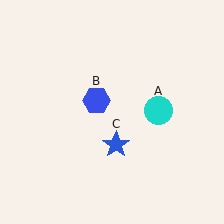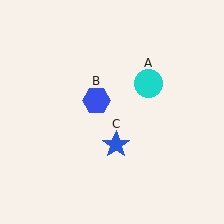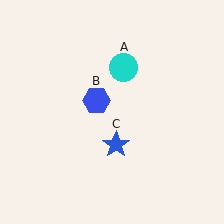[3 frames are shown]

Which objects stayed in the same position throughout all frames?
Blue hexagon (object B) and blue star (object C) remained stationary.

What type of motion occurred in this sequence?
The cyan circle (object A) rotated counterclockwise around the center of the scene.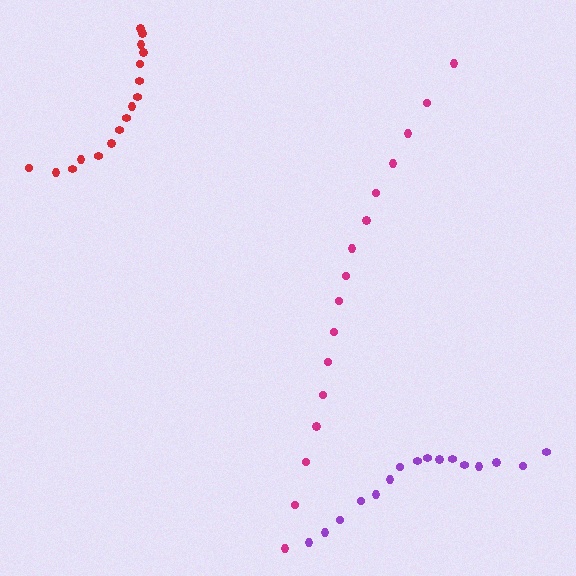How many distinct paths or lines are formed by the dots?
There are 3 distinct paths.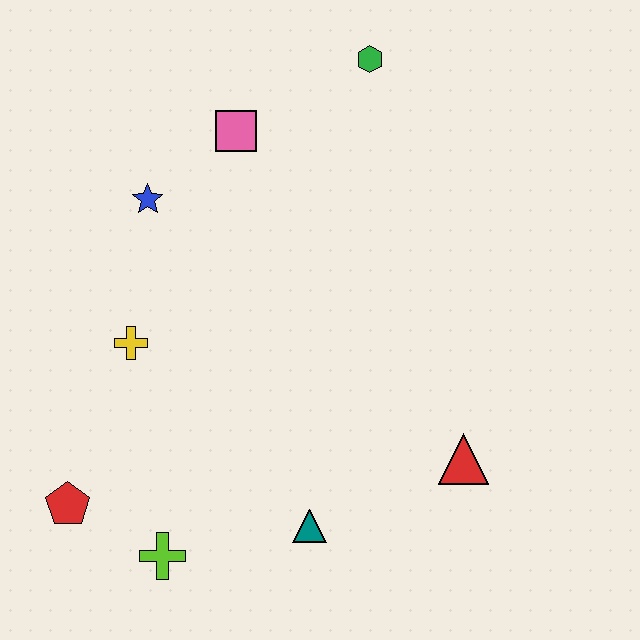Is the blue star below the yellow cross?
No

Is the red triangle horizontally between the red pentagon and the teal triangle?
No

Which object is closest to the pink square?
The blue star is closest to the pink square.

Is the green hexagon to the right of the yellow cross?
Yes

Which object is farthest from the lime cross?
The green hexagon is farthest from the lime cross.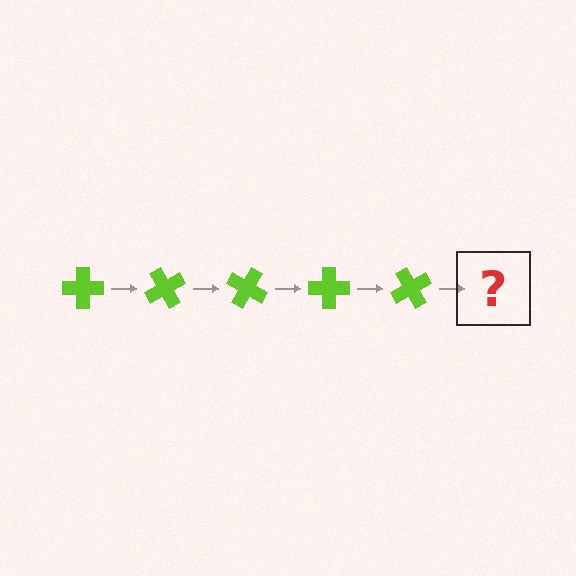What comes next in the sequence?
The next element should be a lime cross rotated 300 degrees.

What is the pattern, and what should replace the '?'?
The pattern is that the cross rotates 60 degrees each step. The '?' should be a lime cross rotated 300 degrees.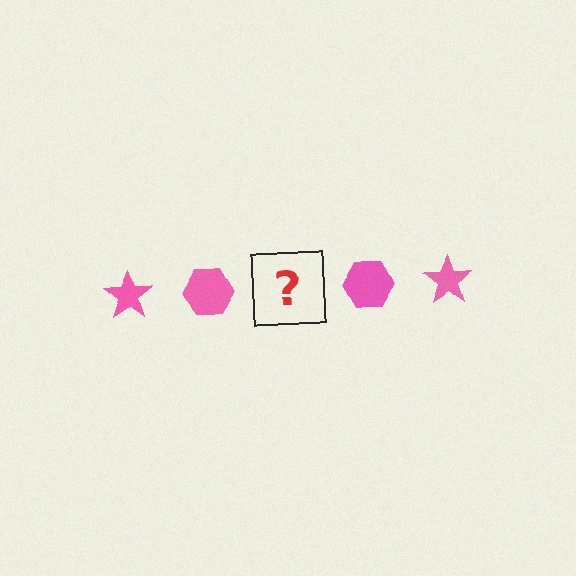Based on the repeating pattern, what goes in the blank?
The blank should be a pink star.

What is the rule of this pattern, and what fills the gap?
The rule is that the pattern cycles through star, hexagon shapes in pink. The gap should be filled with a pink star.